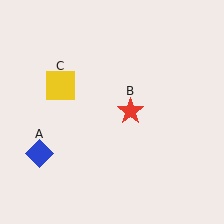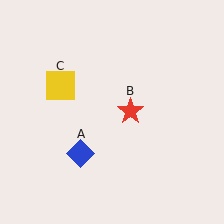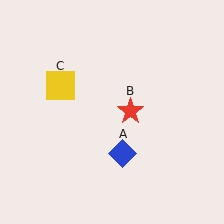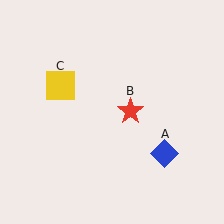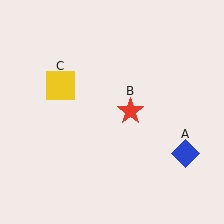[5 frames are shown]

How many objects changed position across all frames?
1 object changed position: blue diamond (object A).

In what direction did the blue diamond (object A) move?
The blue diamond (object A) moved right.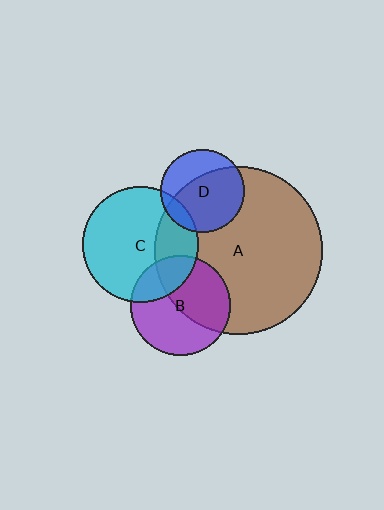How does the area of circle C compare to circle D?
Approximately 1.9 times.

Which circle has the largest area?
Circle A (brown).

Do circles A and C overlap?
Yes.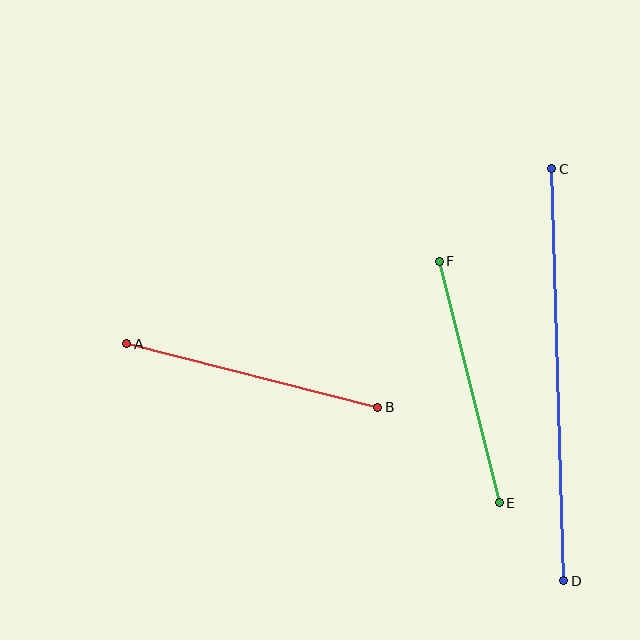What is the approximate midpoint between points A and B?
The midpoint is at approximately (252, 376) pixels.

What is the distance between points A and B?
The distance is approximately 259 pixels.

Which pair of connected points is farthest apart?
Points C and D are farthest apart.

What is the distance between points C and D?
The distance is approximately 412 pixels.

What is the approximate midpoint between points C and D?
The midpoint is at approximately (558, 375) pixels.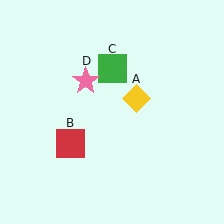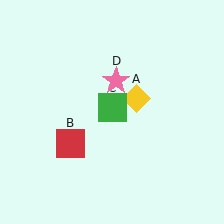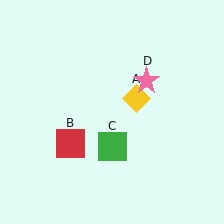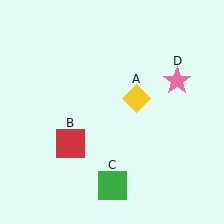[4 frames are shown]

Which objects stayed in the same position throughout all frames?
Yellow diamond (object A) and red square (object B) remained stationary.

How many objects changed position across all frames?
2 objects changed position: green square (object C), pink star (object D).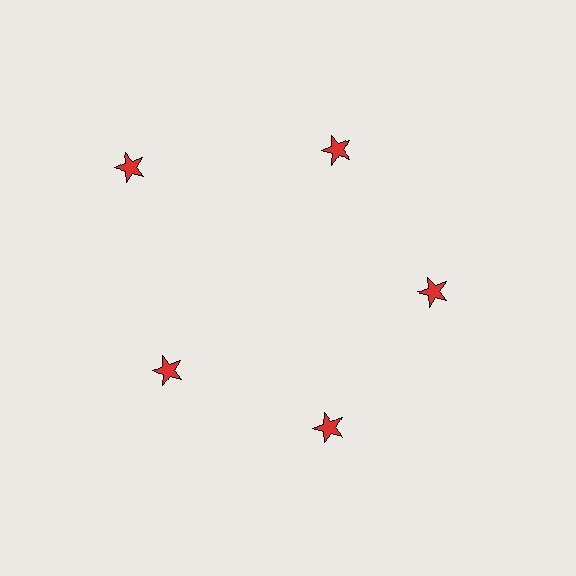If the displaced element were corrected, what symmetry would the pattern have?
It would have 5-fold rotational symmetry — the pattern would map onto itself every 72 degrees.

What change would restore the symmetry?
The symmetry would be restored by moving it inward, back onto the ring so that all 5 stars sit at equal angles and equal distance from the center.